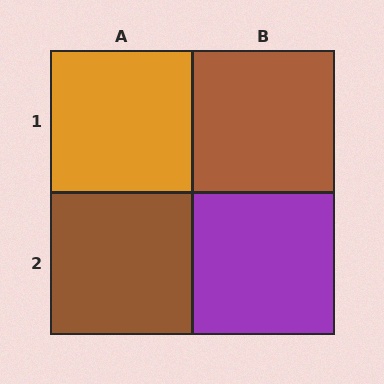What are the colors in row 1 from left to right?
Orange, brown.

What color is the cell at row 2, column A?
Brown.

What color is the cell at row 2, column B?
Purple.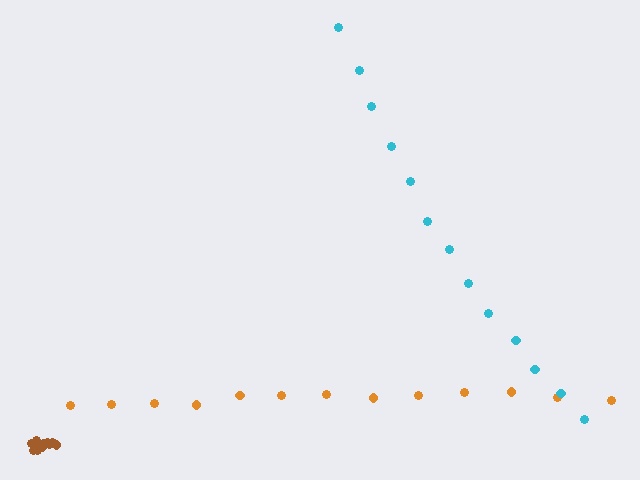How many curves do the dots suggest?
There are 3 distinct paths.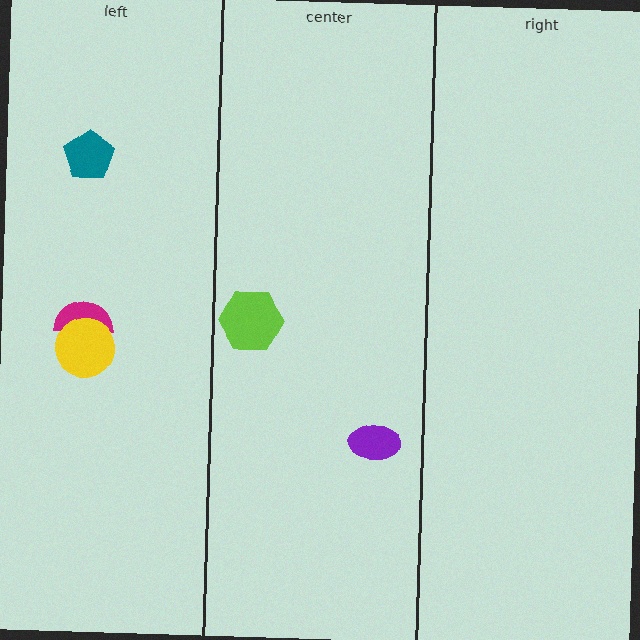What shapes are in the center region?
The lime hexagon, the purple ellipse.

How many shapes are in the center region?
2.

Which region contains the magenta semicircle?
The left region.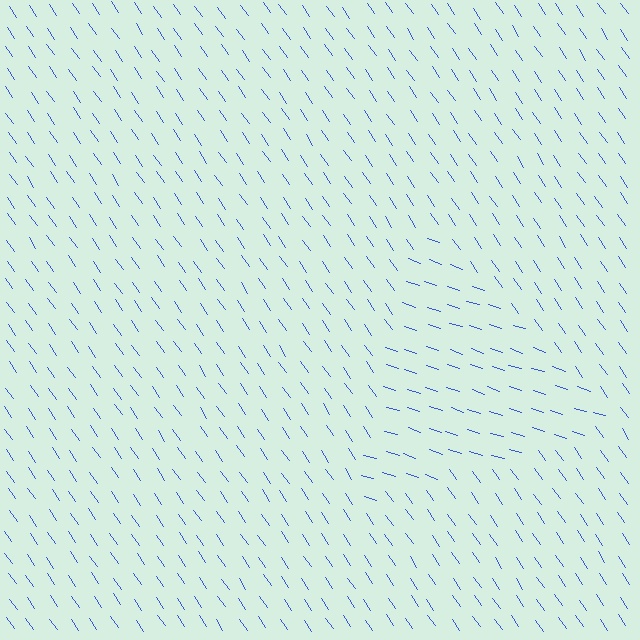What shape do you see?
I see a triangle.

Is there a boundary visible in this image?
Yes, there is a texture boundary formed by a change in line orientation.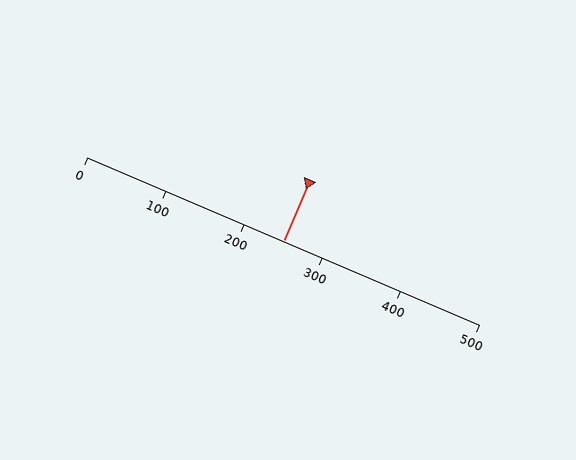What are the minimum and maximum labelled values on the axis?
The axis runs from 0 to 500.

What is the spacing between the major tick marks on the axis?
The major ticks are spaced 100 apart.